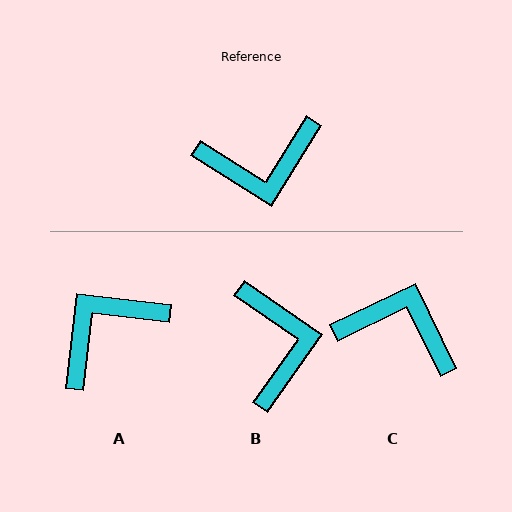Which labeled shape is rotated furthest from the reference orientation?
A, about 155 degrees away.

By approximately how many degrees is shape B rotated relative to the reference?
Approximately 87 degrees counter-clockwise.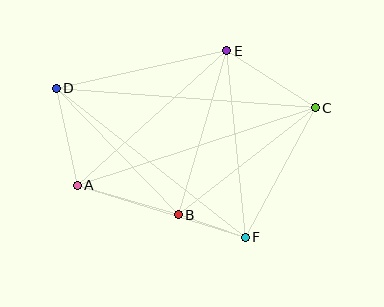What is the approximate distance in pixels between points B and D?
The distance between B and D is approximately 176 pixels.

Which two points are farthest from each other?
Points C and D are farthest from each other.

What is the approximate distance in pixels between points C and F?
The distance between C and F is approximately 147 pixels.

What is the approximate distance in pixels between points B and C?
The distance between B and C is approximately 174 pixels.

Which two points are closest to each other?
Points B and F are closest to each other.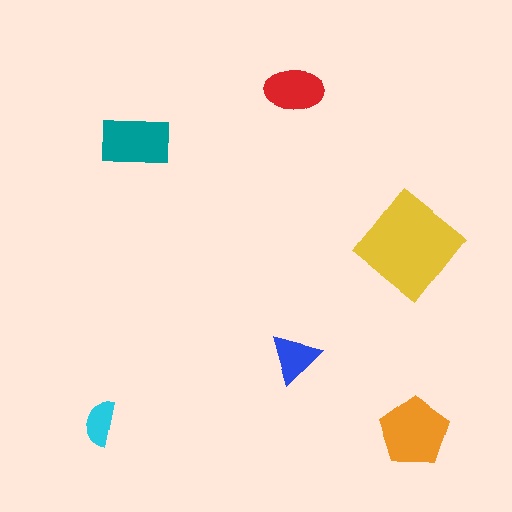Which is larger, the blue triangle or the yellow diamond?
The yellow diamond.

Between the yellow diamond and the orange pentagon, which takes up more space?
The yellow diamond.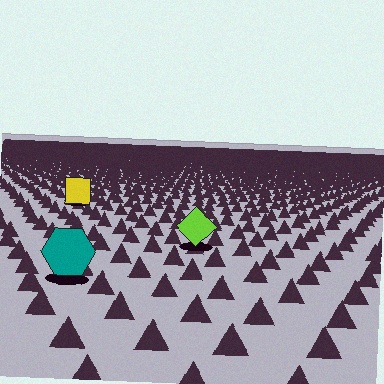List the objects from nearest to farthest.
From nearest to farthest: the teal hexagon, the lime diamond, the yellow square.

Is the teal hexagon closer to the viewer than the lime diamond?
Yes. The teal hexagon is closer — you can tell from the texture gradient: the ground texture is coarser near it.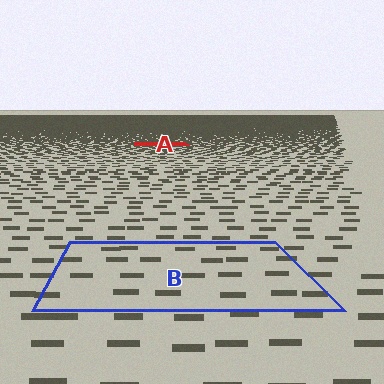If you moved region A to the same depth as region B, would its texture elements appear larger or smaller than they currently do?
They would appear larger. At a closer depth, the same texture elements are projected at a bigger on-screen size.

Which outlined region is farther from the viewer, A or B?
Region A is farther from the viewer — the texture elements inside it appear smaller and more densely packed.